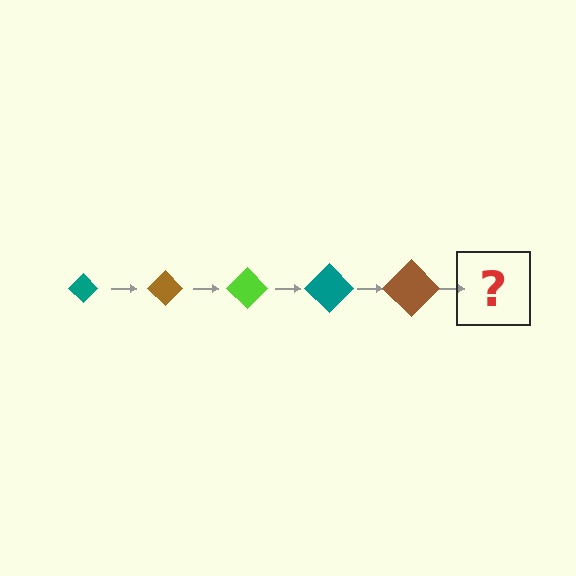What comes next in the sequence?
The next element should be a lime diamond, larger than the previous one.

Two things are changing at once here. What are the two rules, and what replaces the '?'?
The two rules are that the diamond grows larger each step and the color cycles through teal, brown, and lime. The '?' should be a lime diamond, larger than the previous one.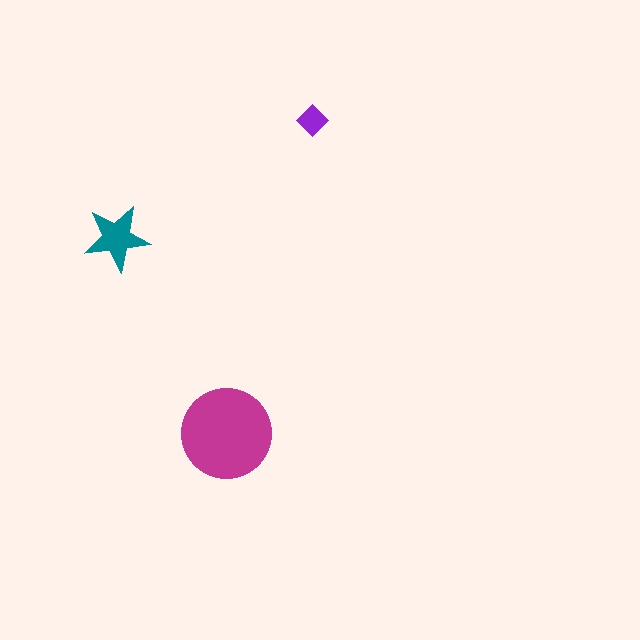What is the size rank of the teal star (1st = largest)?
2nd.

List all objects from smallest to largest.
The purple diamond, the teal star, the magenta circle.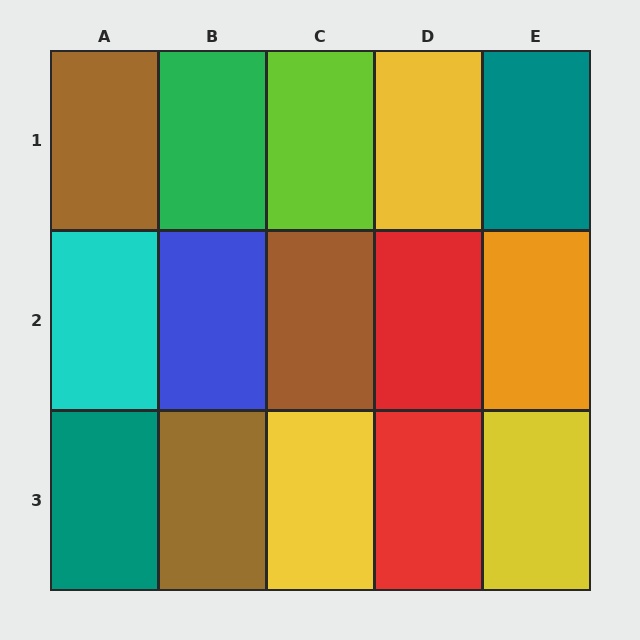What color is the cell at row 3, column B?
Brown.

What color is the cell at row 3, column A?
Teal.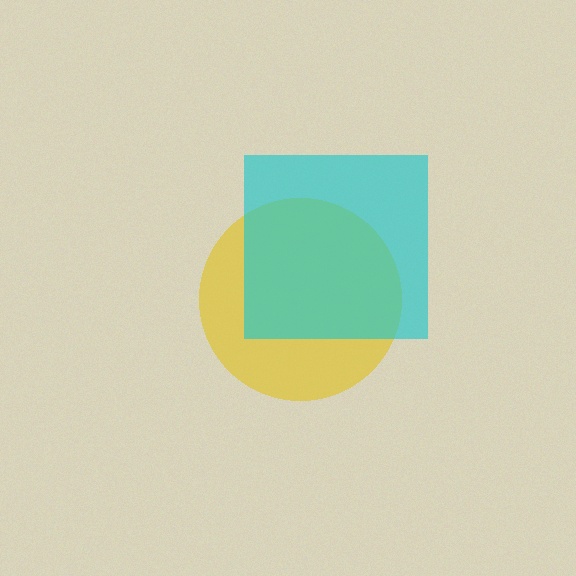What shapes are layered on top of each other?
The layered shapes are: a yellow circle, a cyan square.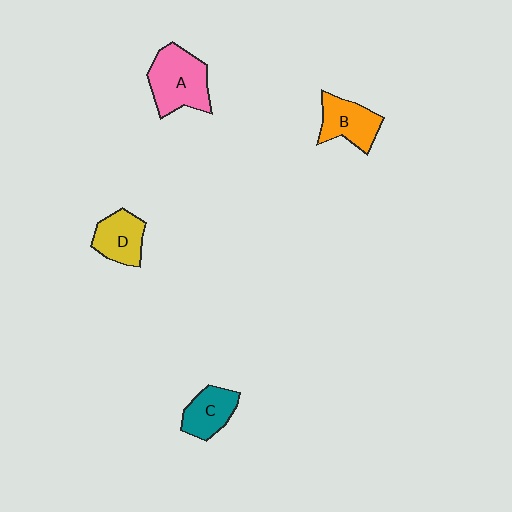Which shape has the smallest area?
Shape C (teal).